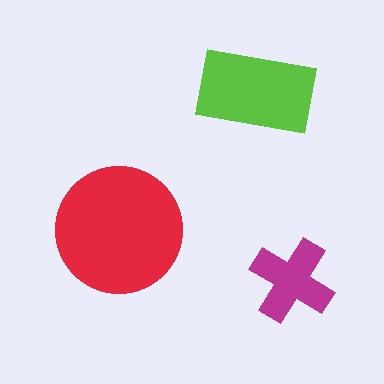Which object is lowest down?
The magenta cross is bottommost.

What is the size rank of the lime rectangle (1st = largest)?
2nd.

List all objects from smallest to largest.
The magenta cross, the lime rectangle, the red circle.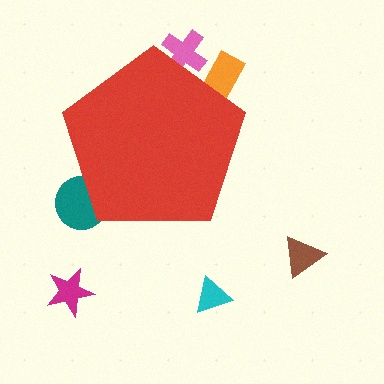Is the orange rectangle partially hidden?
Yes, the orange rectangle is partially hidden behind the red pentagon.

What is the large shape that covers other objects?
A red pentagon.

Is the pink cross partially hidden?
Yes, the pink cross is partially hidden behind the red pentagon.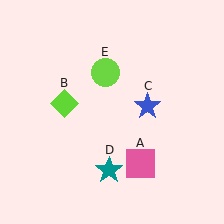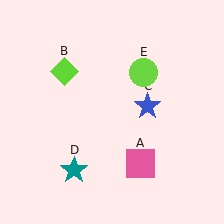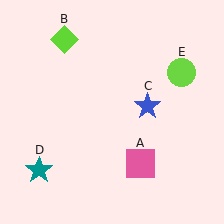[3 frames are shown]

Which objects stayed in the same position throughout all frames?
Pink square (object A) and blue star (object C) remained stationary.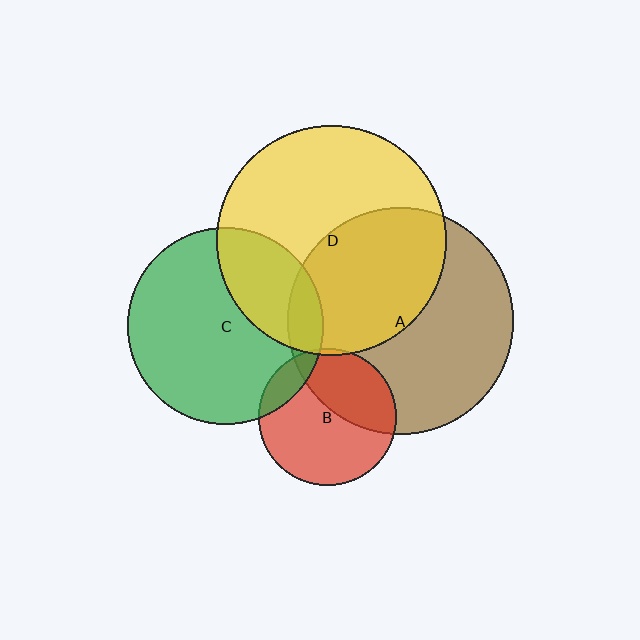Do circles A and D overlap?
Yes.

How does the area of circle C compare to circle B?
Approximately 2.0 times.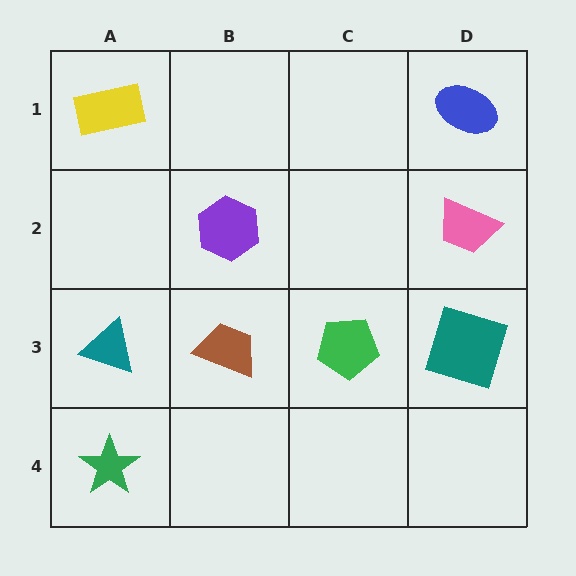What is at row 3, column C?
A green pentagon.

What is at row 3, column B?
A brown trapezoid.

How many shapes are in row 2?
2 shapes.